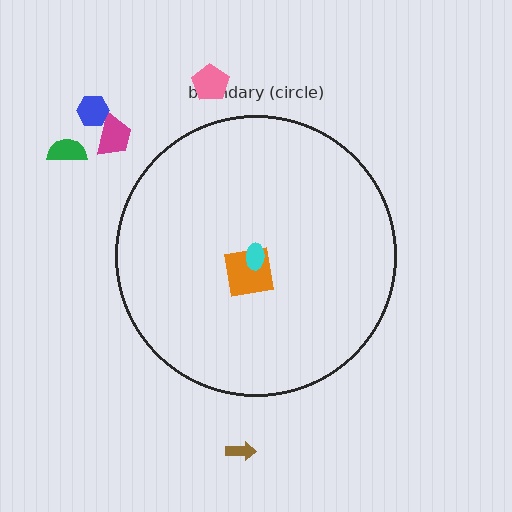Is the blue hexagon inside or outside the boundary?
Outside.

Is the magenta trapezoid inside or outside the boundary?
Outside.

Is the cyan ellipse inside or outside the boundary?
Inside.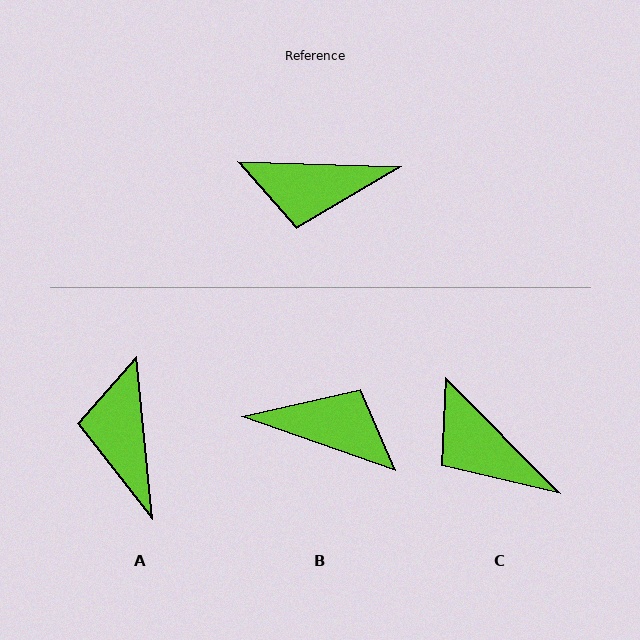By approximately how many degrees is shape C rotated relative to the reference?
Approximately 44 degrees clockwise.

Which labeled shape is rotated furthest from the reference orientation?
B, about 162 degrees away.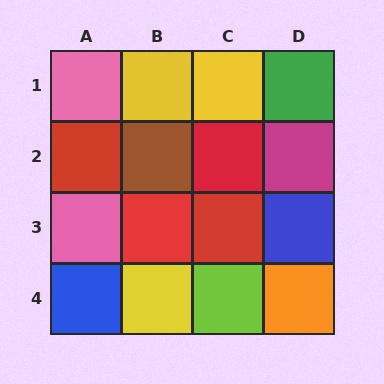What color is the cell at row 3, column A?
Pink.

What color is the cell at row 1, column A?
Pink.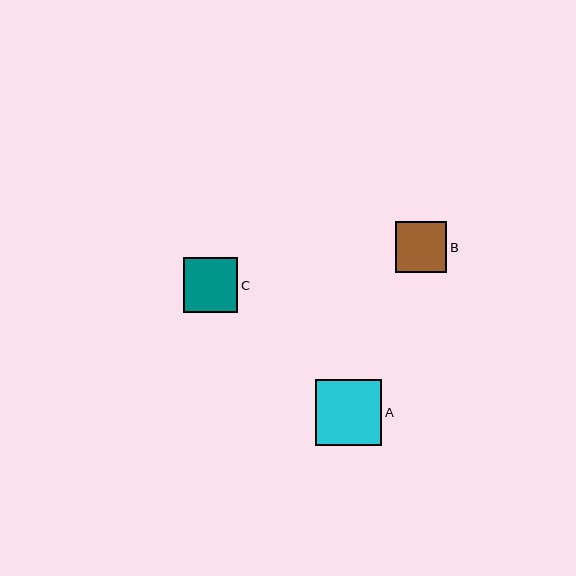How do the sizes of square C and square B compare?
Square C and square B are approximately the same size.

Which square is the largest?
Square A is the largest with a size of approximately 67 pixels.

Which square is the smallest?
Square B is the smallest with a size of approximately 51 pixels.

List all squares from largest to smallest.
From largest to smallest: A, C, B.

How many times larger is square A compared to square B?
Square A is approximately 1.3 times the size of square B.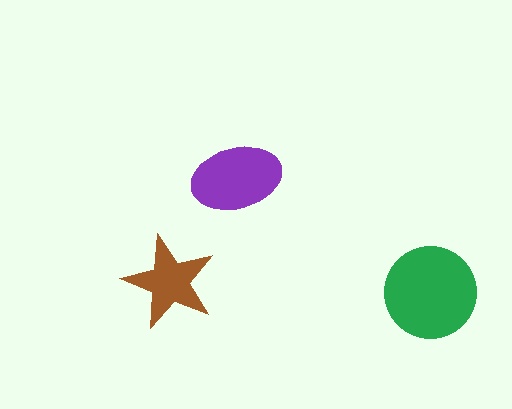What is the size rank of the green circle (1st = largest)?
1st.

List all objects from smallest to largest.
The brown star, the purple ellipse, the green circle.